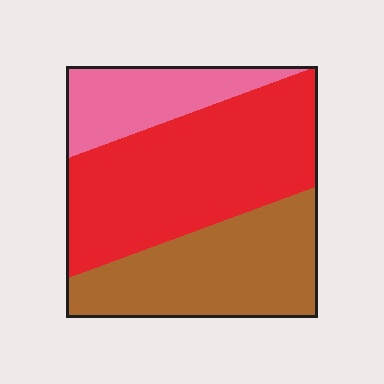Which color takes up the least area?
Pink, at roughly 20%.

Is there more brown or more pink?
Brown.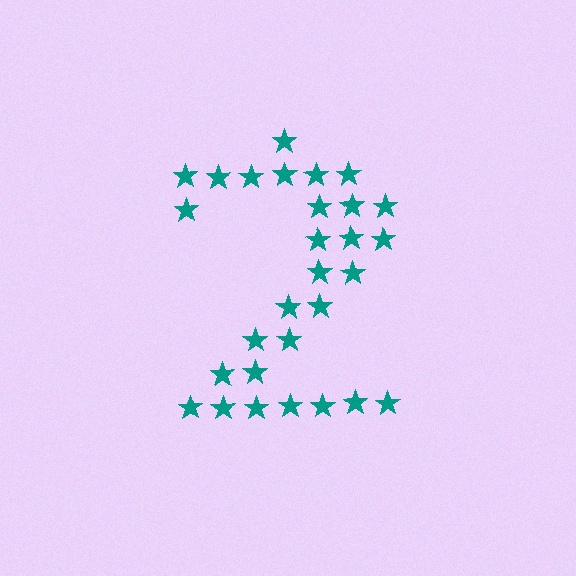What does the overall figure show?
The overall figure shows the digit 2.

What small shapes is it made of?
It is made of small stars.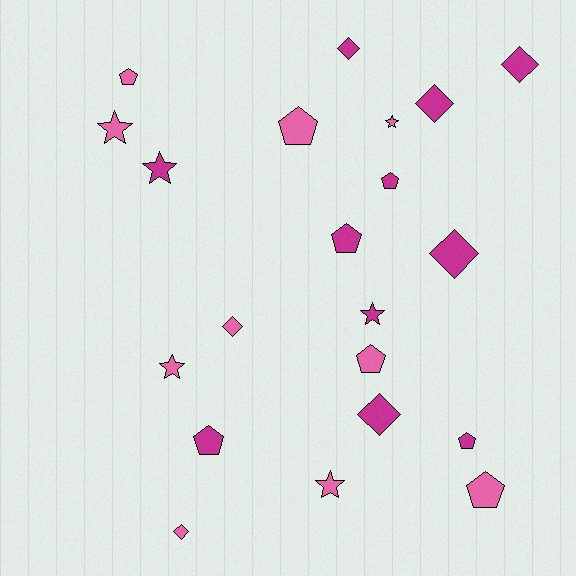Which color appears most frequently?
Magenta, with 11 objects.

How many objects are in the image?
There are 21 objects.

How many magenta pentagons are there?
There are 4 magenta pentagons.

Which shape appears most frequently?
Pentagon, with 8 objects.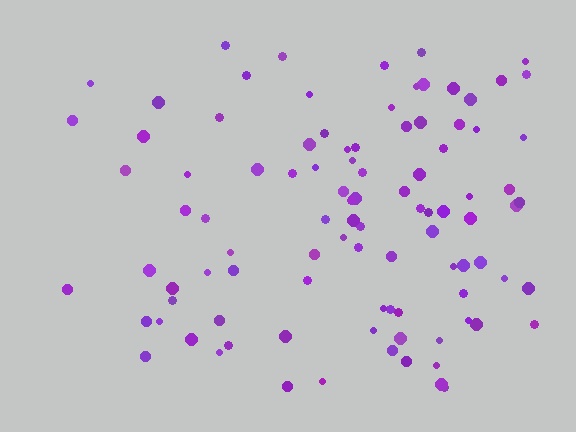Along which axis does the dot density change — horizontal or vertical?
Horizontal.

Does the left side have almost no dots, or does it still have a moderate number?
Still a moderate number, just noticeably fewer than the right.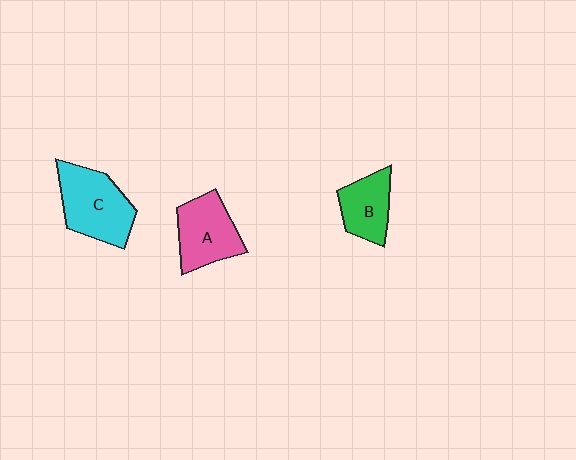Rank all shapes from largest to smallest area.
From largest to smallest: C (cyan), A (pink), B (green).